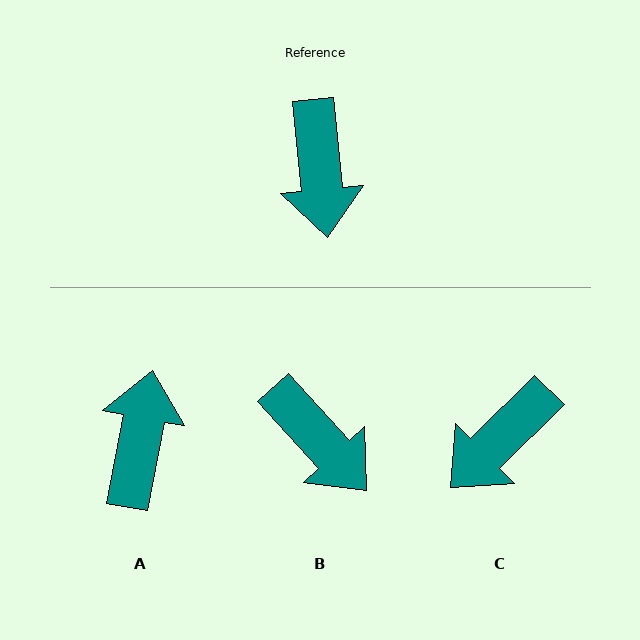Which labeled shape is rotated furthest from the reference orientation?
A, about 163 degrees away.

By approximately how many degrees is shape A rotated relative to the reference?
Approximately 163 degrees counter-clockwise.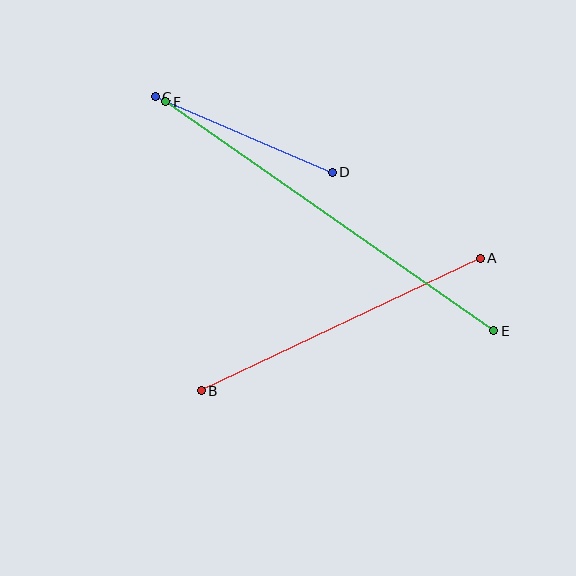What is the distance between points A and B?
The distance is approximately 309 pixels.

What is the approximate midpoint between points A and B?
The midpoint is at approximately (341, 325) pixels.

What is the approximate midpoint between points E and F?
The midpoint is at approximately (330, 216) pixels.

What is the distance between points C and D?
The distance is approximately 192 pixels.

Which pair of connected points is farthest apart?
Points E and F are farthest apart.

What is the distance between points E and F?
The distance is approximately 400 pixels.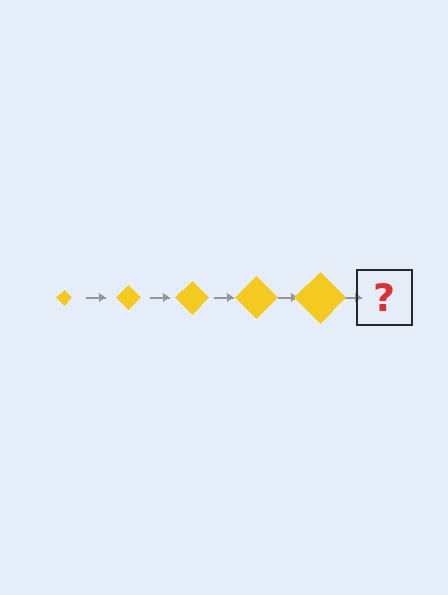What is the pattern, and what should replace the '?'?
The pattern is that the diamond gets progressively larger each step. The '?' should be a yellow diamond, larger than the previous one.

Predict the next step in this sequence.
The next step is a yellow diamond, larger than the previous one.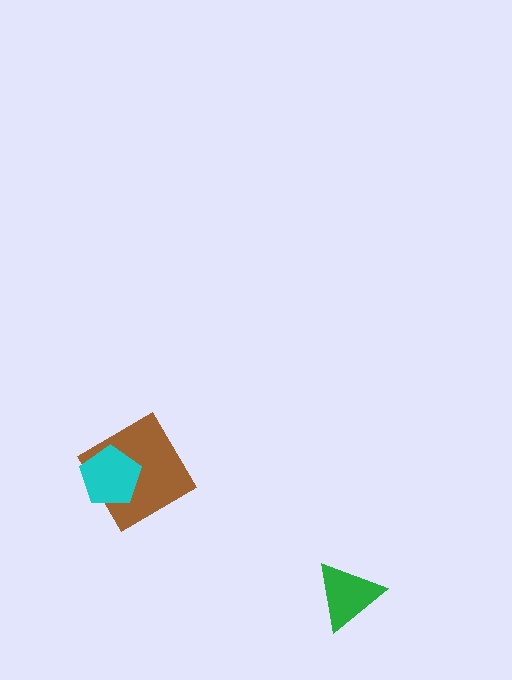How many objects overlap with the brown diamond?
1 object overlaps with the brown diamond.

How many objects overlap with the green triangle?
0 objects overlap with the green triangle.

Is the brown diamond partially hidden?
Yes, it is partially covered by another shape.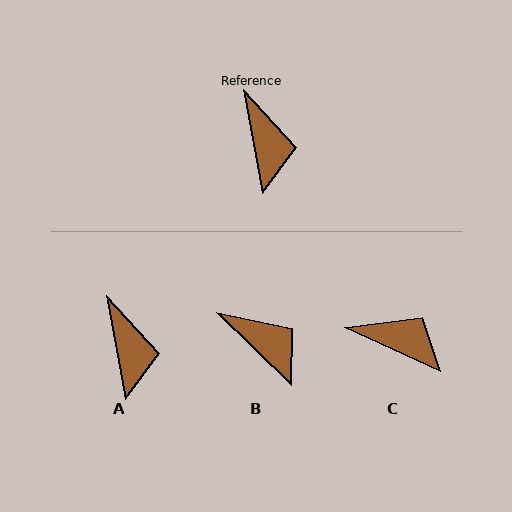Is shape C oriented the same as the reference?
No, it is off by about 55 degrees.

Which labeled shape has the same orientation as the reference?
A.